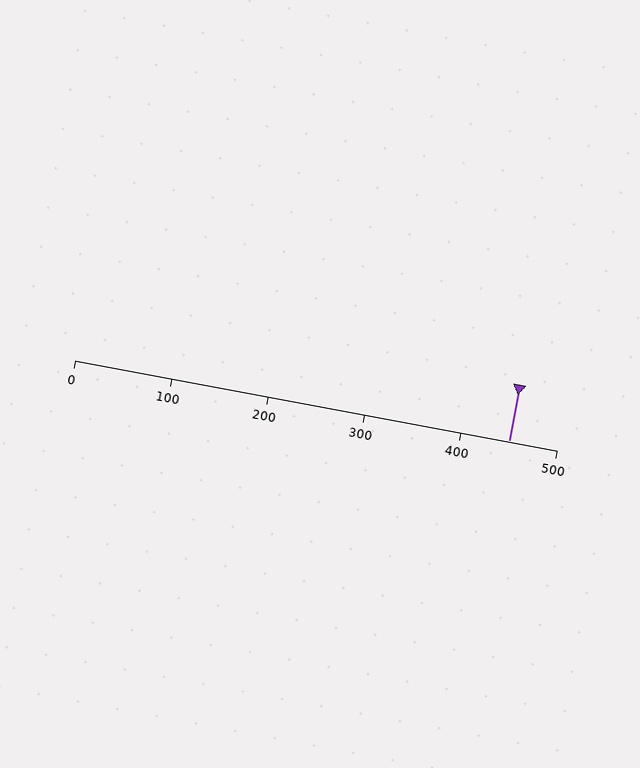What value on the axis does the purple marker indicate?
The marker indicates approximately 450.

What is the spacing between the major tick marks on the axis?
The major ticks are spaced 100 apart.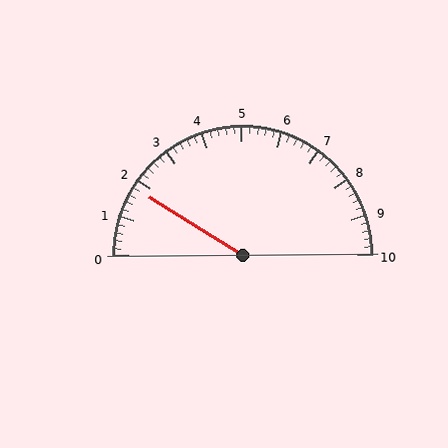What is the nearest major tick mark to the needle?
The nearest major tick mark is 2.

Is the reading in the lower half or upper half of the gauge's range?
The reading is in the lower half of the range (0 to 10).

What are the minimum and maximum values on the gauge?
The gauge ranges from 0 to 10.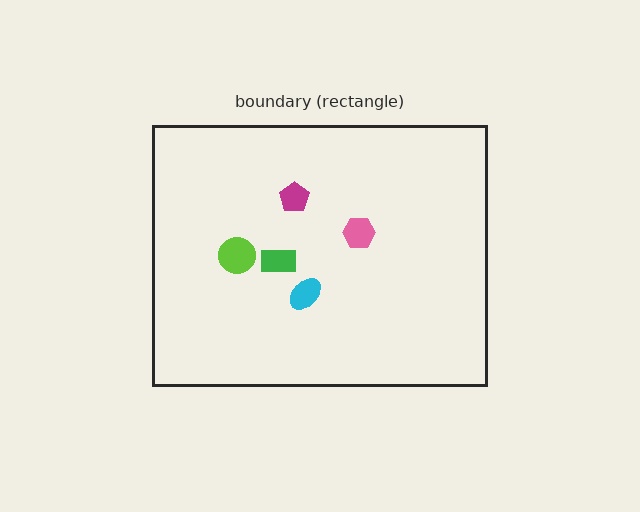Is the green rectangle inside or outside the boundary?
Inside.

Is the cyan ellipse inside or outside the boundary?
Inside.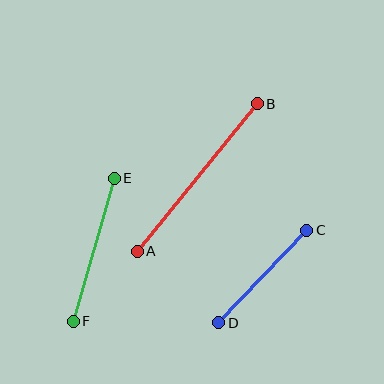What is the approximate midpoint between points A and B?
The midpoint is at approximately (197, 177) pixels.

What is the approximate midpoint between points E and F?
The midpoint is at approximately (94, 250) pixels.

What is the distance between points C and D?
The distance is approximately 127 pixels.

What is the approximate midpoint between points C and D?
The midpoint is at approximately (263, 276) pixels.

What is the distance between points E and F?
The distance is approximately 148 pixels.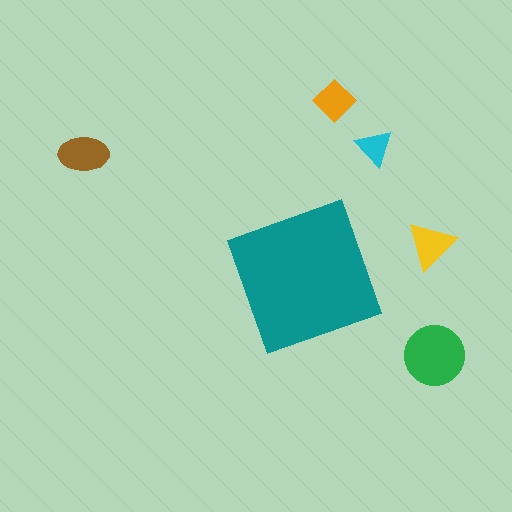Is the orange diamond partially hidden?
No, the orange diamond is fully visible.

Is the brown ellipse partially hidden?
No, the brown ellipse is fully visible.